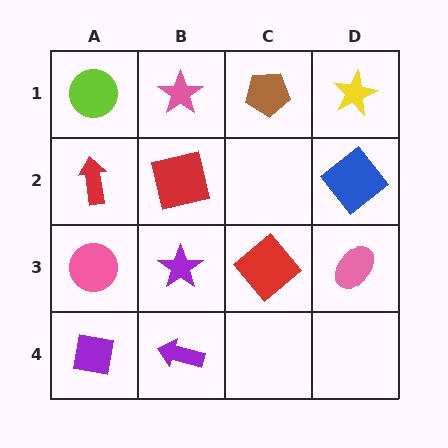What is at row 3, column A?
A pink circle.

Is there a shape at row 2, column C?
No, that cell is empty.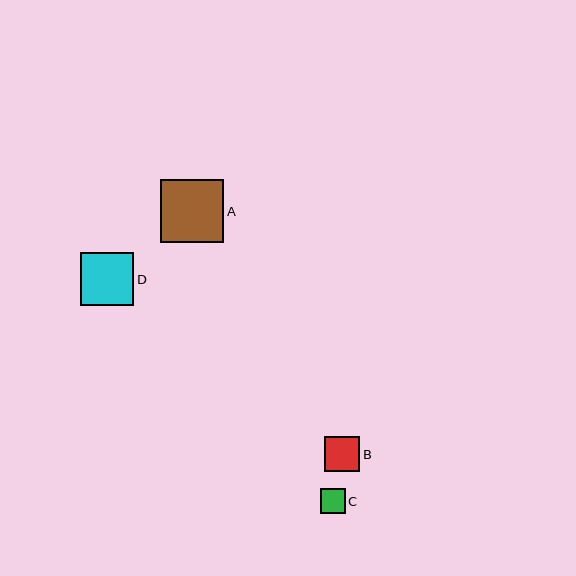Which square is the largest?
Square A is the largest with a size of approximately 63 pixels.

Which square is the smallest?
Square C is the smallest with a size of approximately 25 pixels.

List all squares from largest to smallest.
From largest to smallest: A, D, B, C.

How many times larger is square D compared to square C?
Square D is approximately 2.1 times the size of square C.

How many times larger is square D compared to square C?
Square D is approximately 2.1 times the size of square C.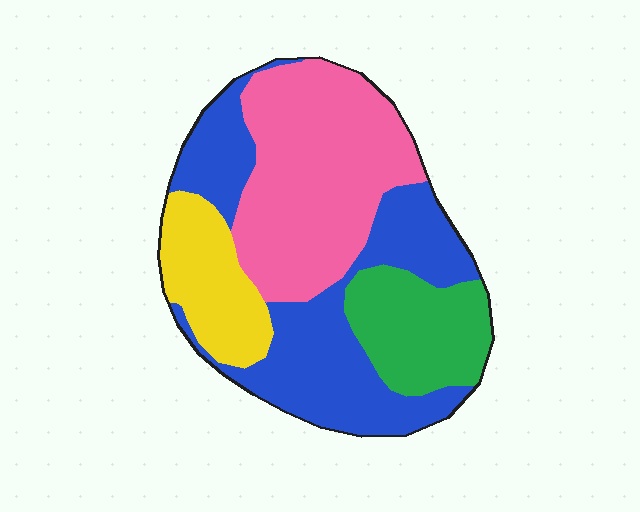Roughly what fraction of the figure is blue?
Blue takes up about three eighths (3/8) of the figure.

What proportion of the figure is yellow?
Yellow covers roughly 15% of the figure.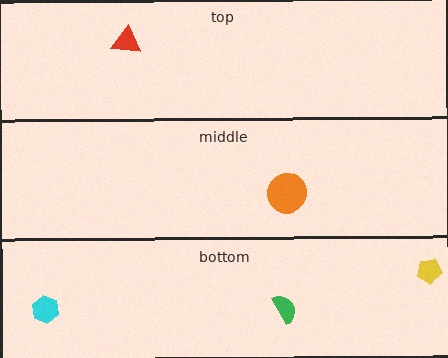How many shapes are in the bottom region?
3.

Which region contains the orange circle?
The middle region.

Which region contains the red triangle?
The top region.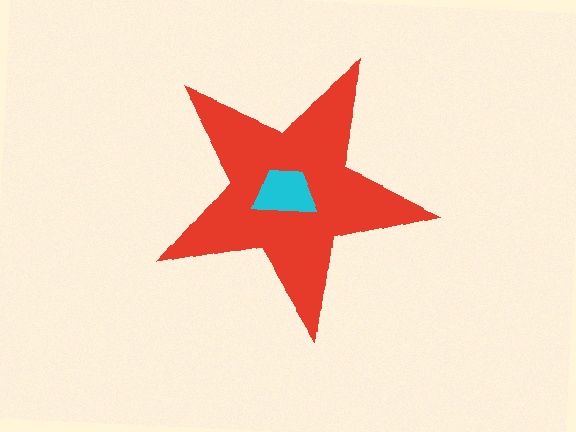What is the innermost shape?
The cyan trapezoid.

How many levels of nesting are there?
2.